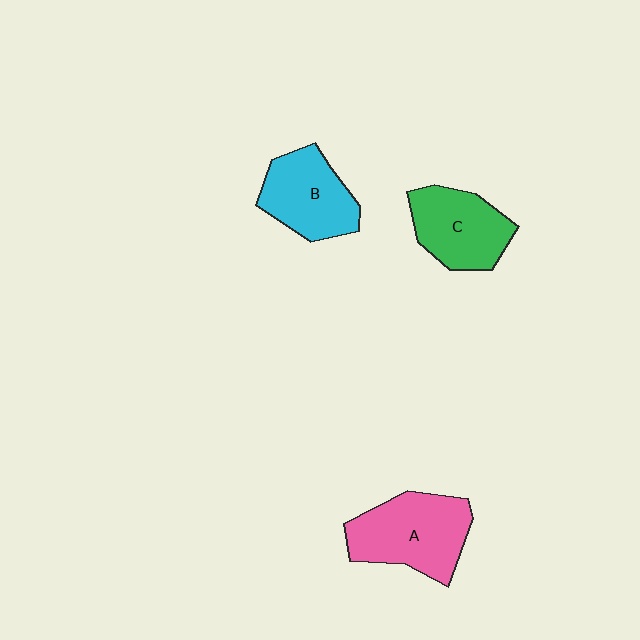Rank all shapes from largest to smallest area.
From largest to smallest: A (pink), C (green), B (cyan).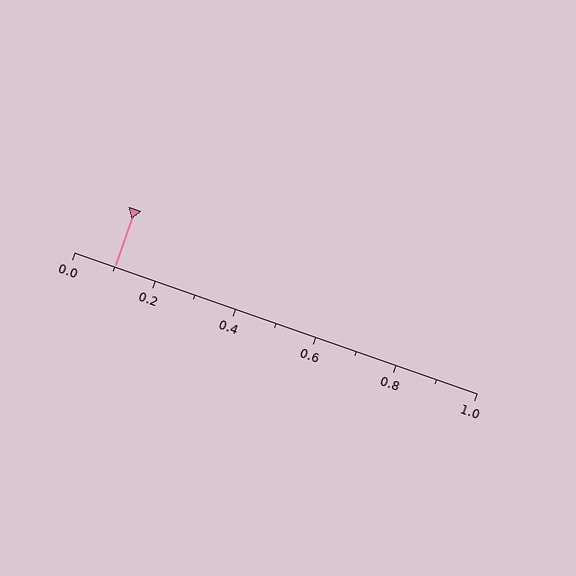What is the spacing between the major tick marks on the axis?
The major ticks are spaced 0.2 apart.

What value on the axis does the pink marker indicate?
The marker indicates approximately 0.1.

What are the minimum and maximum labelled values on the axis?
The axis runs from 0.0 to 1.0.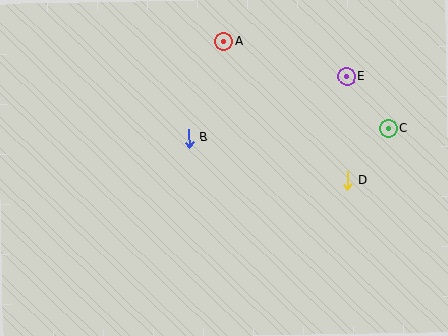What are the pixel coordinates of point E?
Point E is at (347, 76).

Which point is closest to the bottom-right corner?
Point D is closest to the bottom-right corner.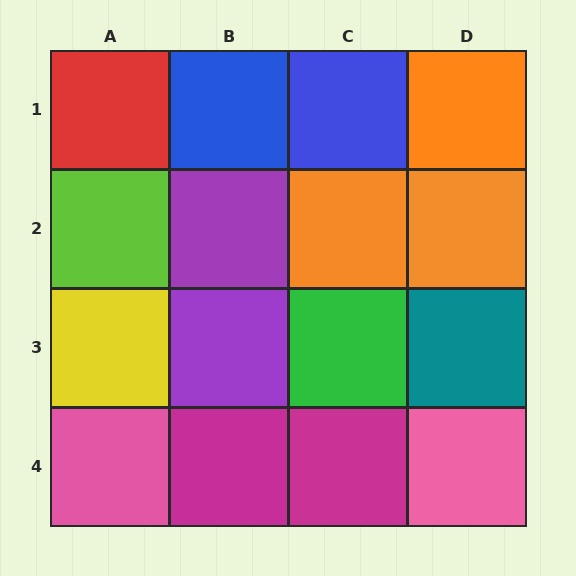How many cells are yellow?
1 cell is yellow.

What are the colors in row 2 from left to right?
Lime, purple, orange, orange.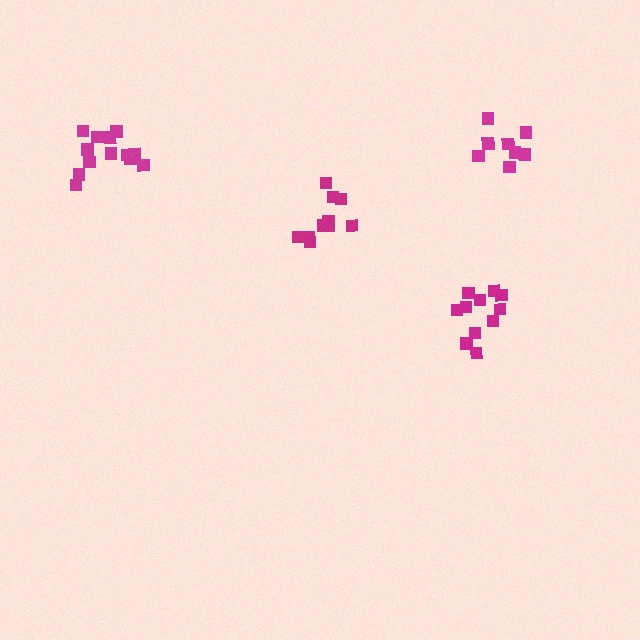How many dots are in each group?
Group 1: 14 dots, Group 2: 10 dots, Group 3: 11 dots, Group 4: 9 dots (44 total).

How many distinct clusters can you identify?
There are 4 distinct clusters.